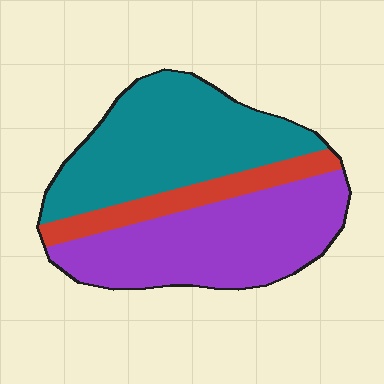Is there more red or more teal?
Teal.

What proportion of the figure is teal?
Teal takes up between a third and a half of the figure.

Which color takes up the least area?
Red, at roughly 15%.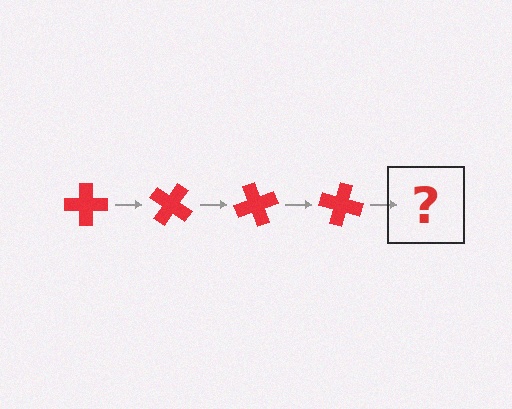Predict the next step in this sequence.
The next step is a red cross rotated 140 degrees.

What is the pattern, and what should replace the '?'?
The pattern is that the cross rotates 35 degrees each step. The '?' should be a red cross rotated 140 degrees.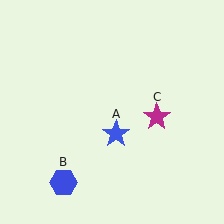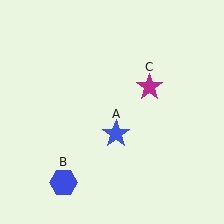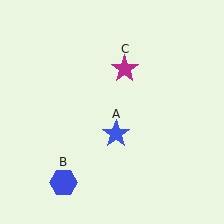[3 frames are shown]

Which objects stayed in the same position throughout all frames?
Blue star (object A) and blue hexagon (object B) remained stationary.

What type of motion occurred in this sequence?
The magenta star (object C) rotated counterclockwise around the center of the scene.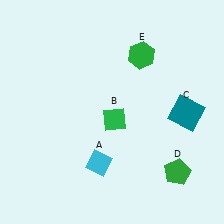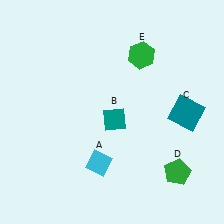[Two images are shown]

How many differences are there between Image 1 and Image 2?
There is 1 difference between the two images.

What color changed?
The diamond (B) changed from green in Image 1 to teal in Image 2.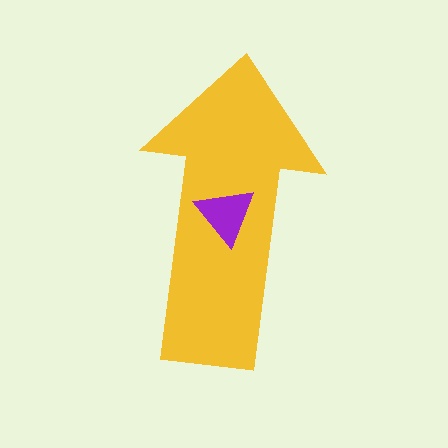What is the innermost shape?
The purple triangle.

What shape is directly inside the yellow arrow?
The purple triangle.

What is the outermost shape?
The yellow arrow.